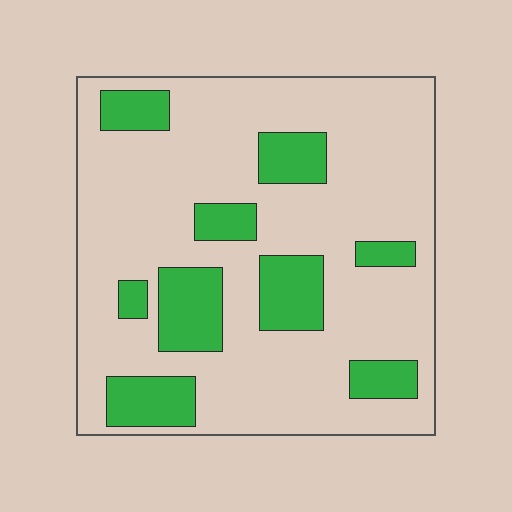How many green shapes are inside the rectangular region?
9.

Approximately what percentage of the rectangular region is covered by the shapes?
Approximately 25%.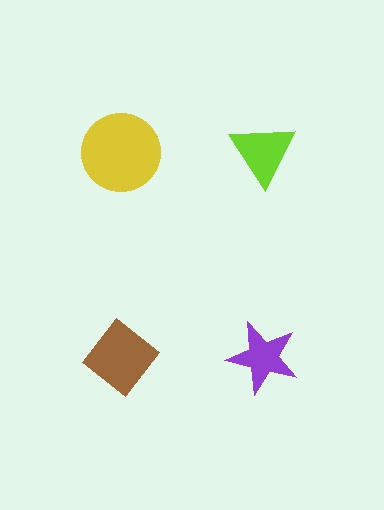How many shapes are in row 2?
2 shapes.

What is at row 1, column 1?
A yellow circle.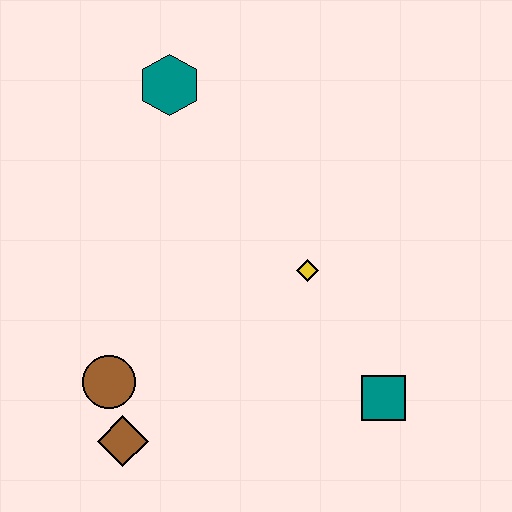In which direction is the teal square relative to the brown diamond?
The teal square is to the right of the brown diamond.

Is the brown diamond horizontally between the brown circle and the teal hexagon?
Yes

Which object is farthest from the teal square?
The teal hexagon is farthest from the teal square.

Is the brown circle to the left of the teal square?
Yes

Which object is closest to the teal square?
The yellow diamond is closest to the teal square.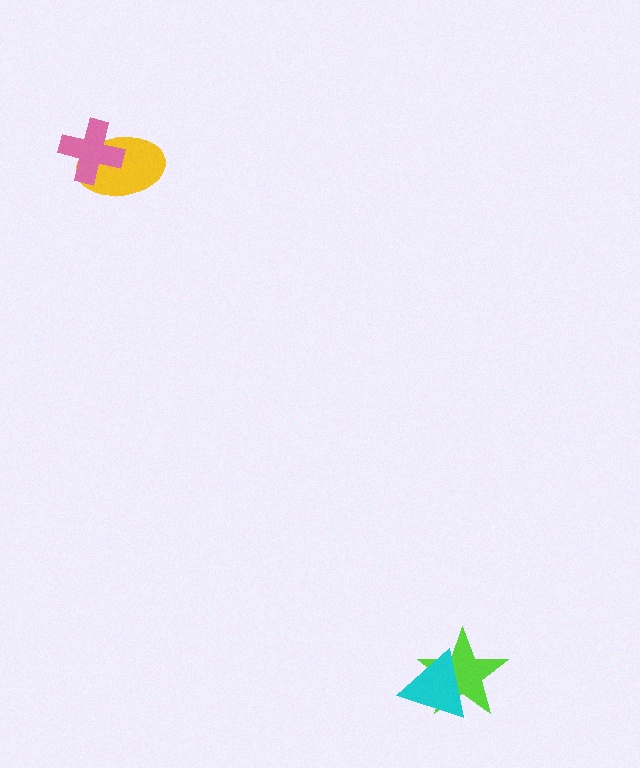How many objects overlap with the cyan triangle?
1 object overlaps with the cyan triangle.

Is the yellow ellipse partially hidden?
Yes, it is partially covered by another shape.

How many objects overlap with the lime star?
1 object overlaps with the lime star.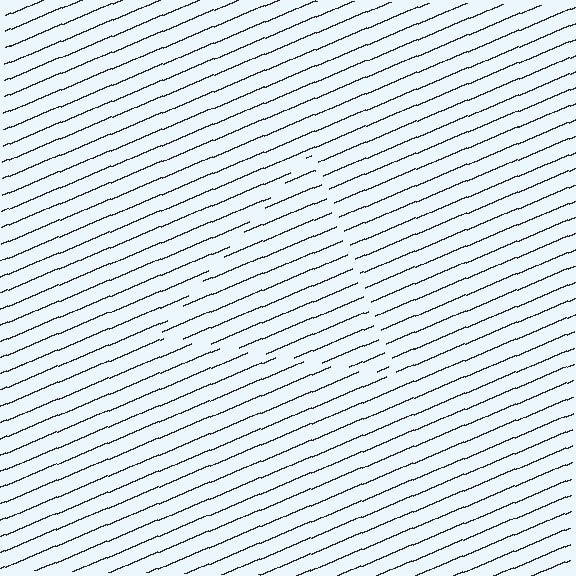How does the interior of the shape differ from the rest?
The interior of the shape contains the same grating, shifted by half a period — the contour is defined by the phase discontinuity where line-ends from the inner and outer gratings abut.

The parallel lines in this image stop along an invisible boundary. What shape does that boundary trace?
An illusory triangle. The interior of the shape contains the same grating, shifted by half a period — the contour is defined by the phase discontinuity where line-ends from the inner and outer gratings abut.